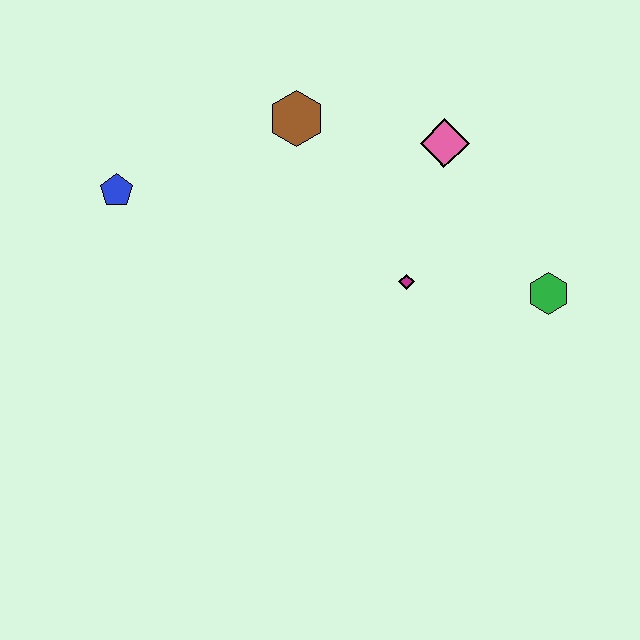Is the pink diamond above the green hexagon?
Yes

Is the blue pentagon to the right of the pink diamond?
No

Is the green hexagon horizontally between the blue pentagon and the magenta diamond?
No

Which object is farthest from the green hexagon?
The blue pentagon is farthest from the green hexagon.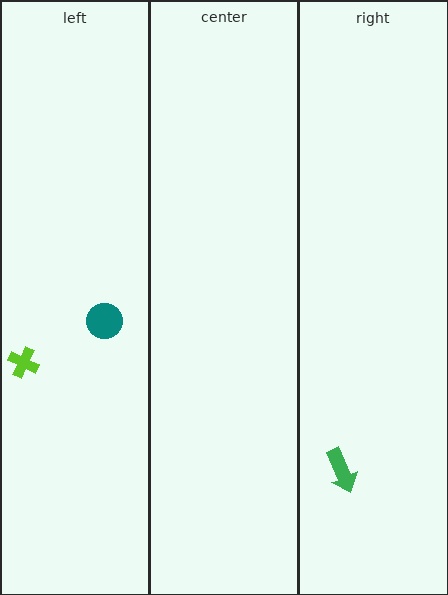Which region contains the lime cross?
The left region.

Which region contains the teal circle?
The left region.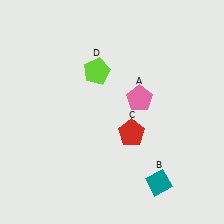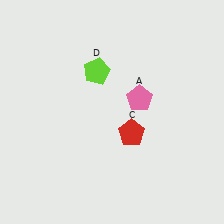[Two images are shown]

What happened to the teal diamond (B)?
The teal diamond (B) was removed in Image 2. It was in the bottom-right area of Image 1.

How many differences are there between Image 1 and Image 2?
There is 1 difference between the two images.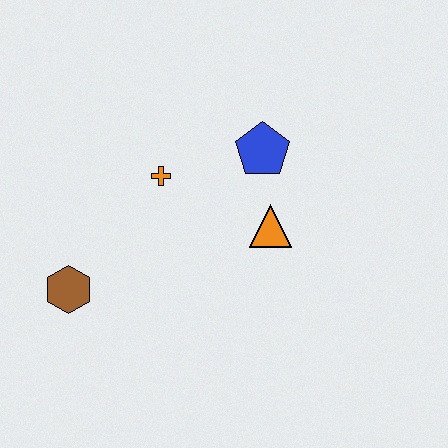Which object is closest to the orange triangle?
The blue pentagon is closest to the orange triangle.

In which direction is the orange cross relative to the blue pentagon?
The orange cross is to the left of the blue pentagon.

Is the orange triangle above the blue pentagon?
No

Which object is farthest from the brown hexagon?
The blue pentagon is farthest from the brown hexagon.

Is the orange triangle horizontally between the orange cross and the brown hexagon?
No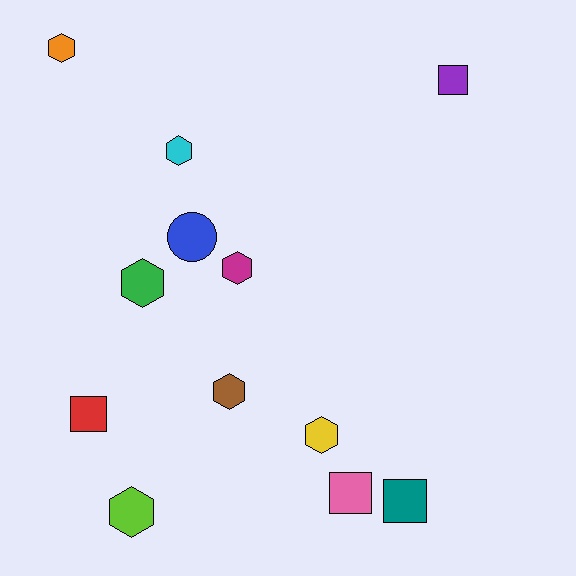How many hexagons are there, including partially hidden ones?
There are 7 hexagons.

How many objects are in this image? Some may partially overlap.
There are 12 objects.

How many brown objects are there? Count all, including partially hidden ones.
There is 1 brown object.